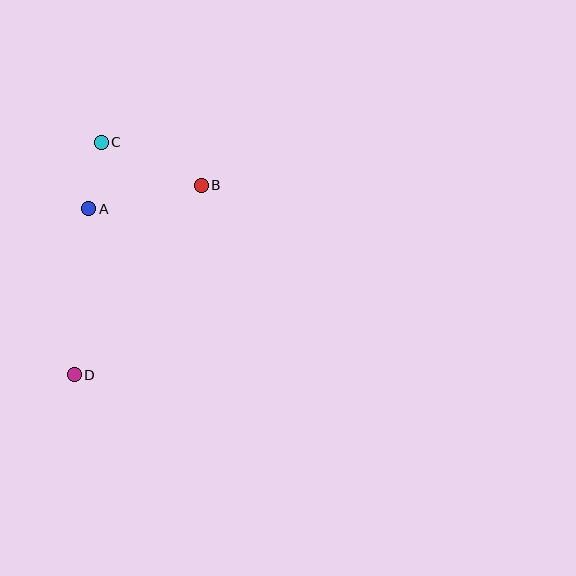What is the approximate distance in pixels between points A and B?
The distance between A and B is approximately 115 pixels.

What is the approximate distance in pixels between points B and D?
The distance between B and D is approximately 229 pixels.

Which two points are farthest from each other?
Points C and D are farthest from each other.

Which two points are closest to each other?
Points A and C are closest to each other.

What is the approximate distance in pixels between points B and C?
The distance between B and C is approximately 108 pixels.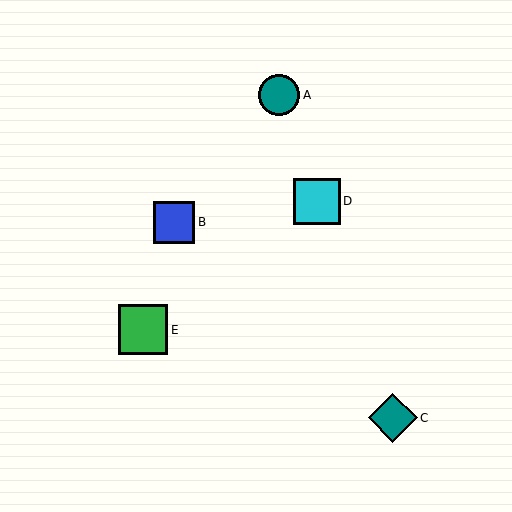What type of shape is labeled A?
Shape A is a teal circle.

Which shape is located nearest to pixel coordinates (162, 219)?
The blue square (labeled B) at (174, 222) is nearest to that location.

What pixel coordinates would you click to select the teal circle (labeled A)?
Click at (279, 95) to select the teal circle A.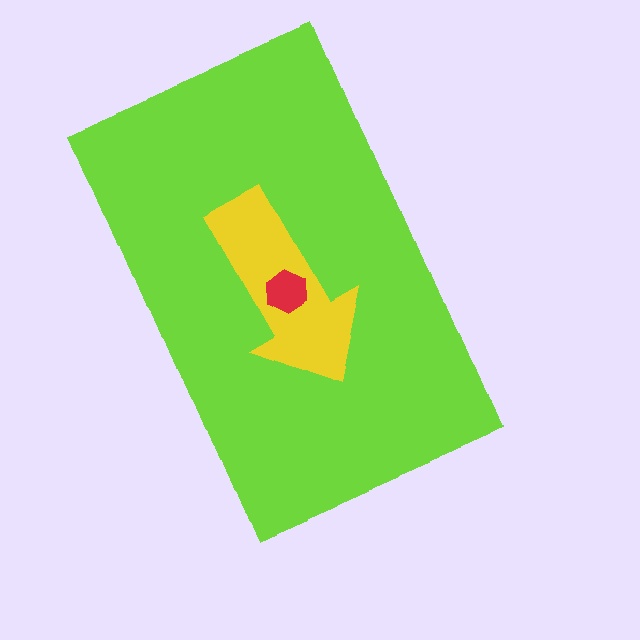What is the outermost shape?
The lime rectangle.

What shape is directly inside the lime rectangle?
The yellow arrow.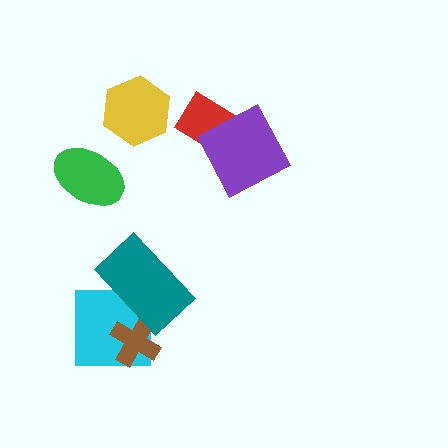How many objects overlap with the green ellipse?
0 objects overlap with the green ellipse.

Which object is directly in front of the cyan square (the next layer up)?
The brown cross is directly in front of the cyan square.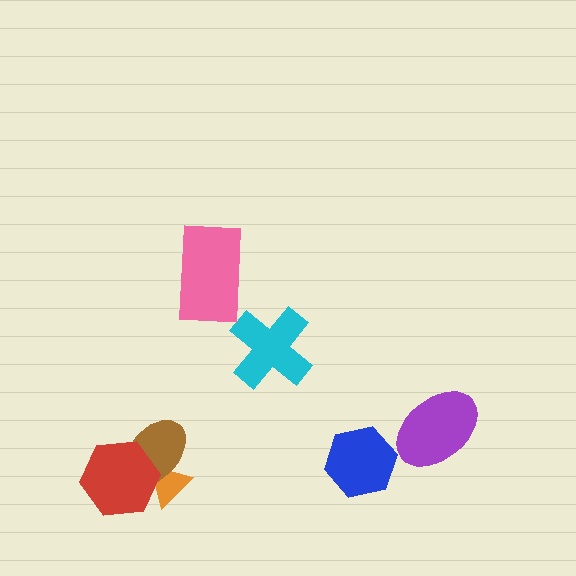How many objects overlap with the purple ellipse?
0 objects overlap with the purple ellipse.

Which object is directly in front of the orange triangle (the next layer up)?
The brown ellipse is directly in front of the orange triangle.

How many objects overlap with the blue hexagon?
0 objects overlap with the blue hexagon.